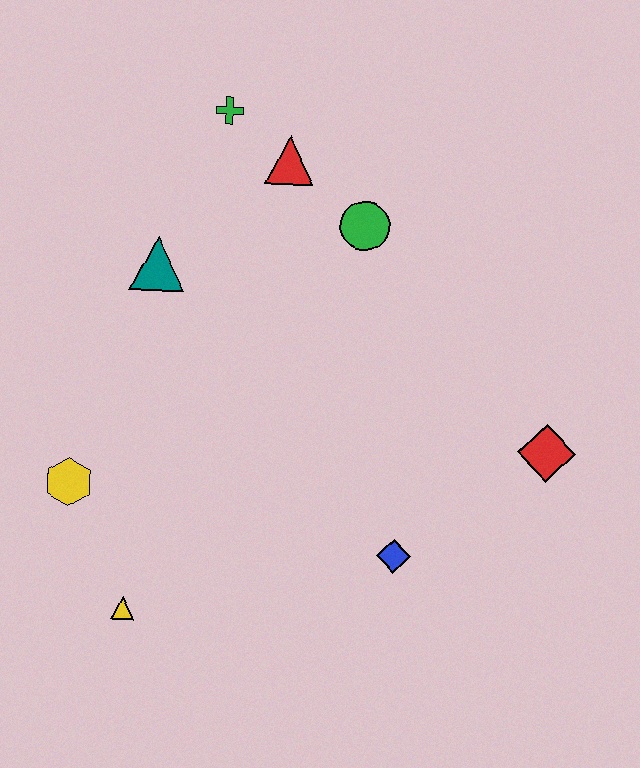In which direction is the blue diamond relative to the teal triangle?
The blue diamond is below the teal triangle.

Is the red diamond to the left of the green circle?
No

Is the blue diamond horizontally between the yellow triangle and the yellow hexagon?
No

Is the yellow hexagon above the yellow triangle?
Yes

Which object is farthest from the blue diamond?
The green cross is farthest from the blue diamond.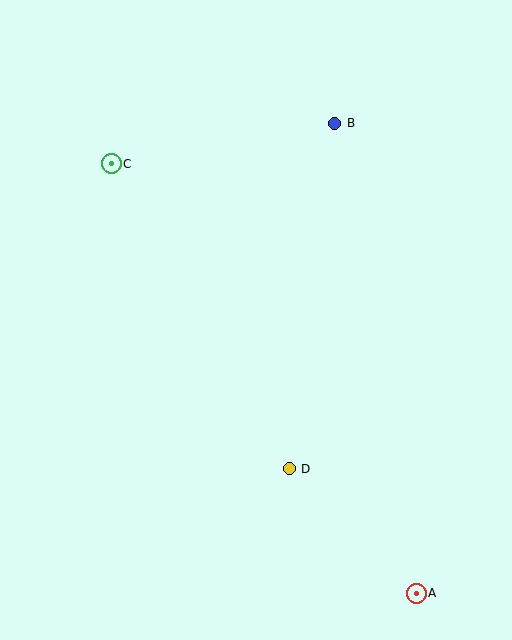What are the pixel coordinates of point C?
Point C is at (111, 164).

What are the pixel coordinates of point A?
Point A is at (416, 593).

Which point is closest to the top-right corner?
Point B is closest to the top-right corner.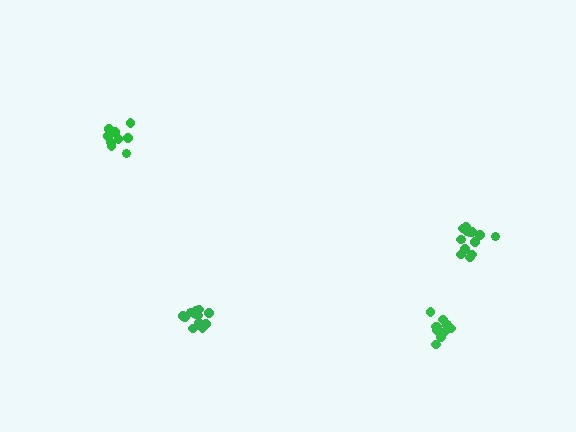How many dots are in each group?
Group 1: 9 dots, Group 2: 12 dots, Group 3: 14 dots, Group 4: 13 dots (48 total).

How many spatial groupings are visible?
There are 4 spatial groupings.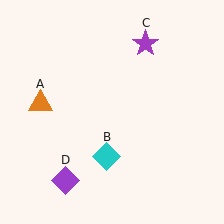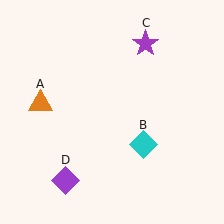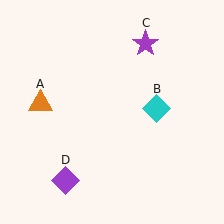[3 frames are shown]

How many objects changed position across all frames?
1 object changed position: cyan diamond (object B).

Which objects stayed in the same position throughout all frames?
Orange triangle (object A) and purple star (object C) and purple diamond (object D) remained stationary.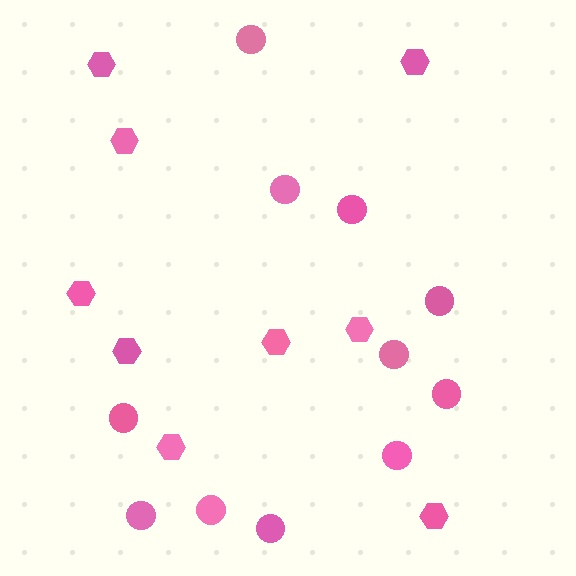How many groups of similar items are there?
There are 2 groups: one group of hexagons (9) and one group of circles (11).